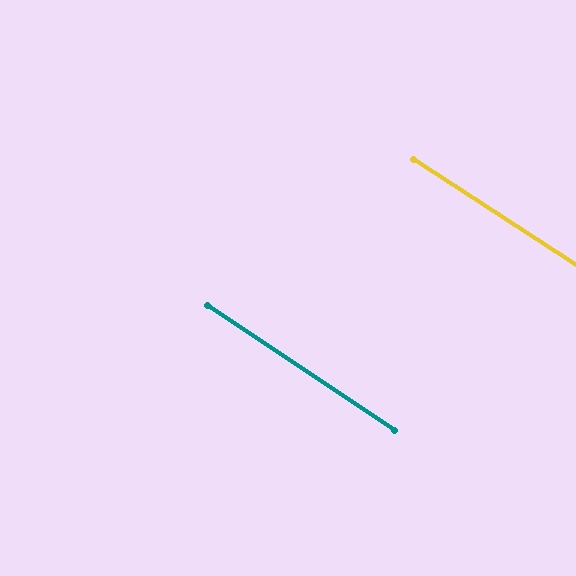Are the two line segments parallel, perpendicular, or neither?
Parallel — their directions differ by only 0.8°.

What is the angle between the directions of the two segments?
Approximately 1 degree.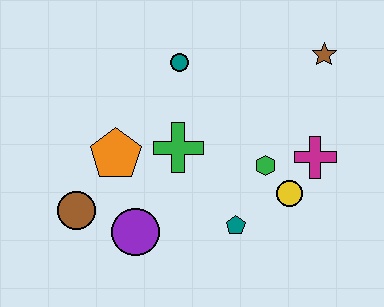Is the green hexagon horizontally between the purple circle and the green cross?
No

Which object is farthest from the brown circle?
The brown star is farthest from the brown circle.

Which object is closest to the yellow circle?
The green hexagon is closest to the yellow circle.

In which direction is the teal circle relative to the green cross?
The teal circle is above the green cross.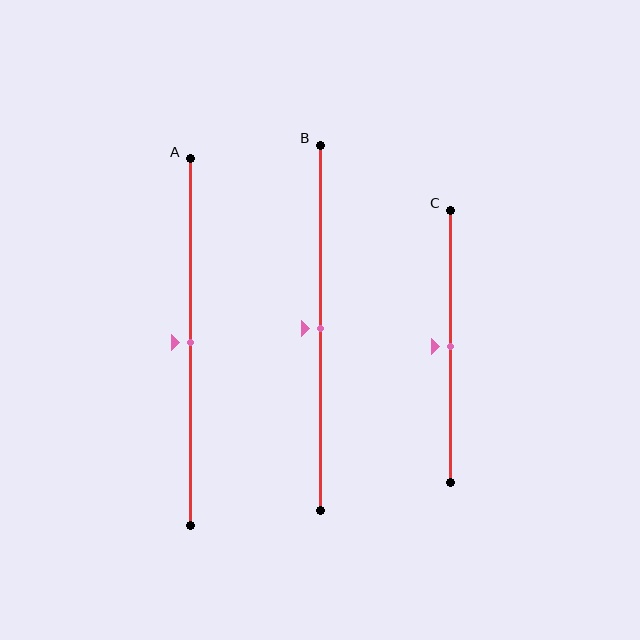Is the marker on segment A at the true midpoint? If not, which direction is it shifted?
Yes, the marker on segment A is at the true midpoint.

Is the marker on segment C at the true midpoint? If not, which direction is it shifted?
Yes, the marker on segment C is at the true midpoint.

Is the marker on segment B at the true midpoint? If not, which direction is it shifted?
Yes, the marker on segment B is at the true midpoint.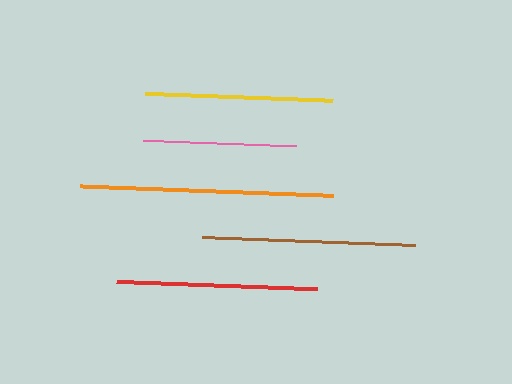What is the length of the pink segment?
The pink segment is approximately 153 pixels long.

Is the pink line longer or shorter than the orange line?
The orange line is longer than the pink line.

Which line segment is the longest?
The orange line is the longest at approximately 253 pixels.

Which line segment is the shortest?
The pink line is the shortest at approximately 153 pixels.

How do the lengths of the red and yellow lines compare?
The red and yellow lines are approximately the same length.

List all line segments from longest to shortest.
From longest to shortest: orange, brown, red, yellow, pink.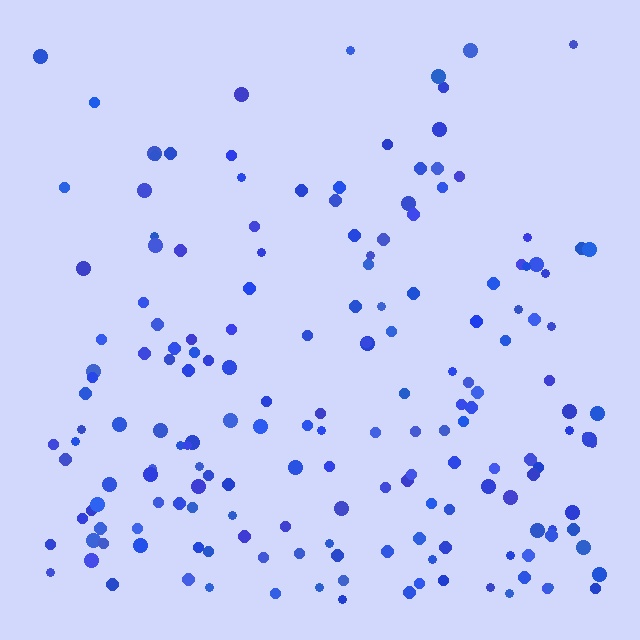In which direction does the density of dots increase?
From top to bottom, with the bottom side densest.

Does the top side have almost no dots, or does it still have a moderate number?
Still a moderate number, just noticeably fewer than the bottom.